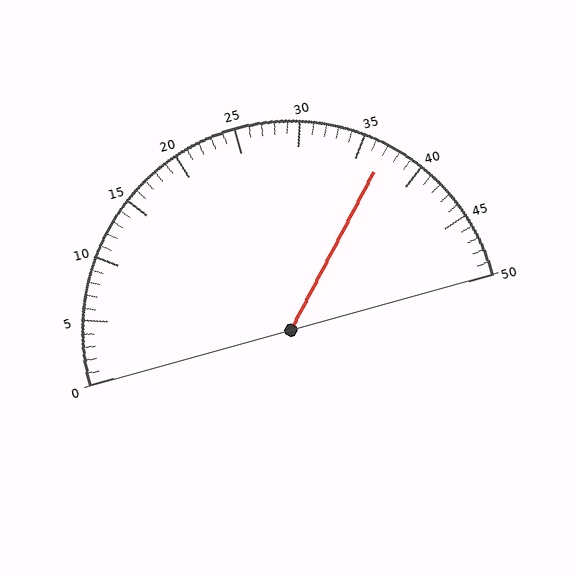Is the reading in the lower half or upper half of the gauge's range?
The reading is in the upper half of the range (0 to 50).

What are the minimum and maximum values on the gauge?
The gauge ranges from 0 to 50.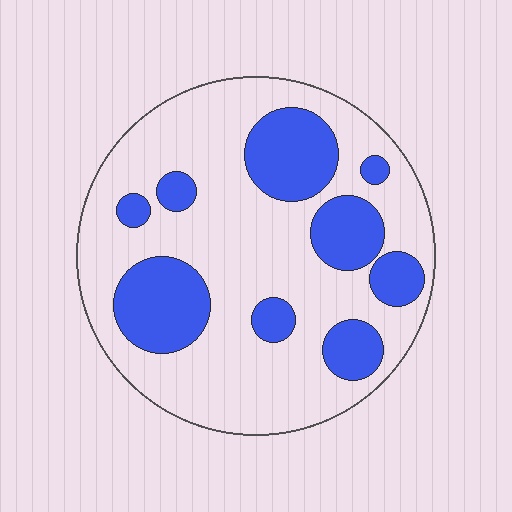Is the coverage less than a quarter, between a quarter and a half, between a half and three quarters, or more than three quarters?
Between a quarter and a half.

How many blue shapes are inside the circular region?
9.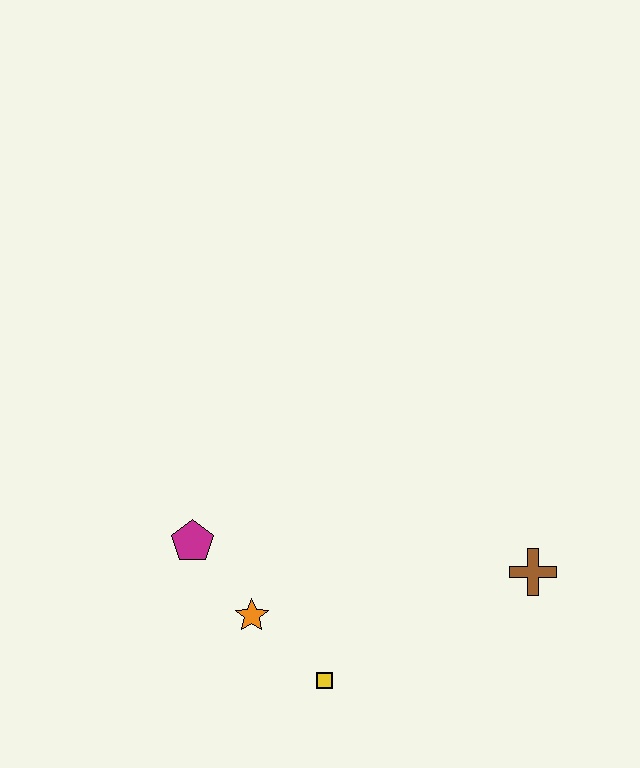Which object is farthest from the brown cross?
The magenta pentagon is farthest from the brown cross.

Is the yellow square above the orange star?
No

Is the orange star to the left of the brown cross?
Yes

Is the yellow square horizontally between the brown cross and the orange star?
Yes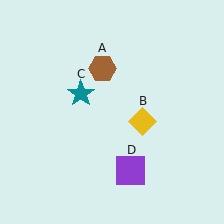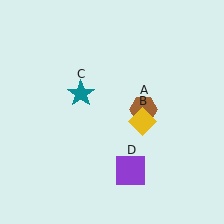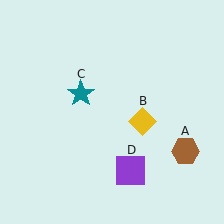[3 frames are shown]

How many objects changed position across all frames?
1 object changed position: brown hexagon (object A).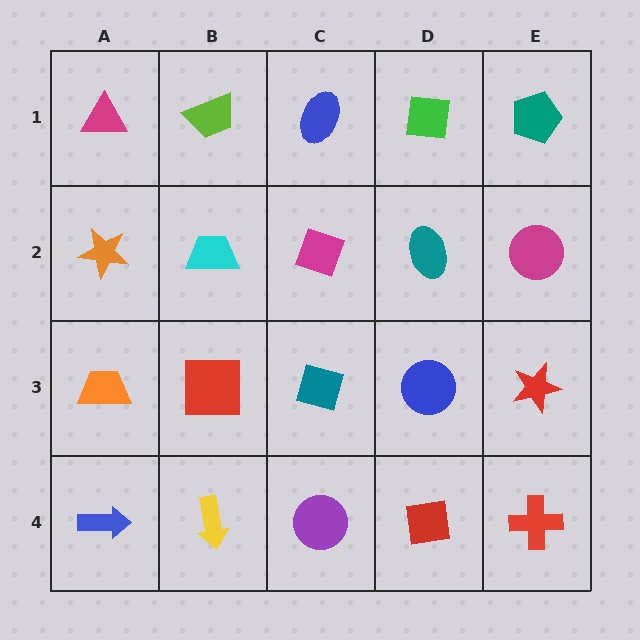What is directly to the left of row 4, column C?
A yellow arrow.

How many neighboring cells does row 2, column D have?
4.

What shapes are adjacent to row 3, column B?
A cyan trapezoid (row 2, column B), a yellow arrow (row 4, column B), an orange trapezoid (row 3, column A), a teal diamond (row 3, column C).